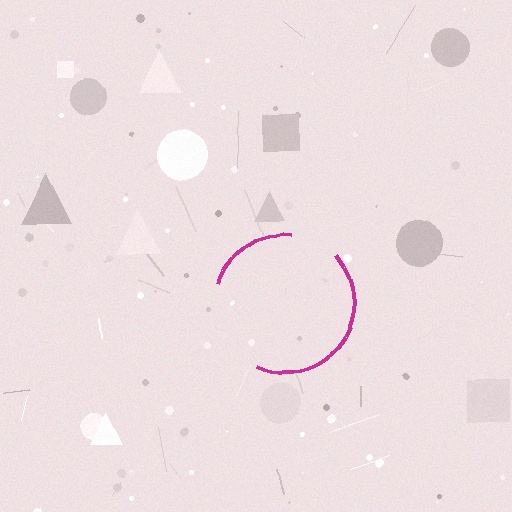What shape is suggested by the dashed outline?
The dashed outline suggests a circle.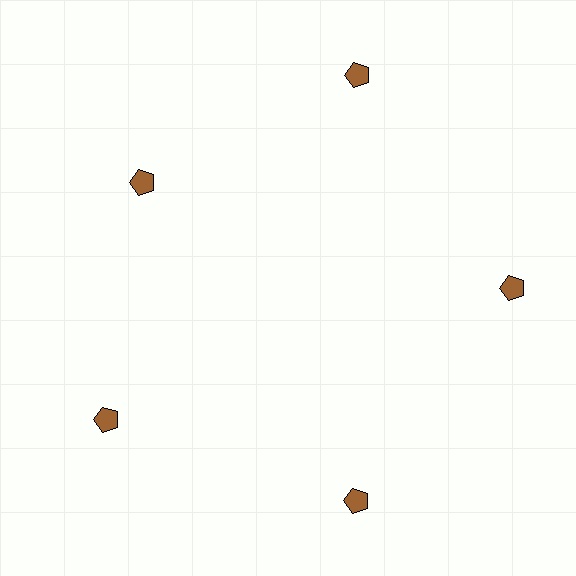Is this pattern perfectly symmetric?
No. The 5 brown pentagons are arranged in a ring, but one element near the 10 o'clock position is pulled inward toward the center, breaking the 5-fold rotational symmetry.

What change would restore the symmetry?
The symmetry would be restored by moving it outward, back onto the ring so that all 5 pentagons sit at equal angles and equal distance from the center.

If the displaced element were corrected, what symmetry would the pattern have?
It would have 5-fold rotational symmetry — the pattern would map onto itself every 72 degrees.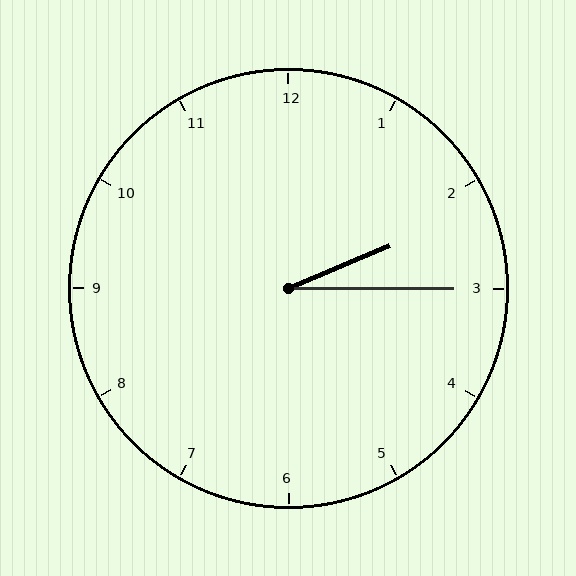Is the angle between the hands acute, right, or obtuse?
It is acute.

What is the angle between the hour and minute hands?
Approximately 22 degrees.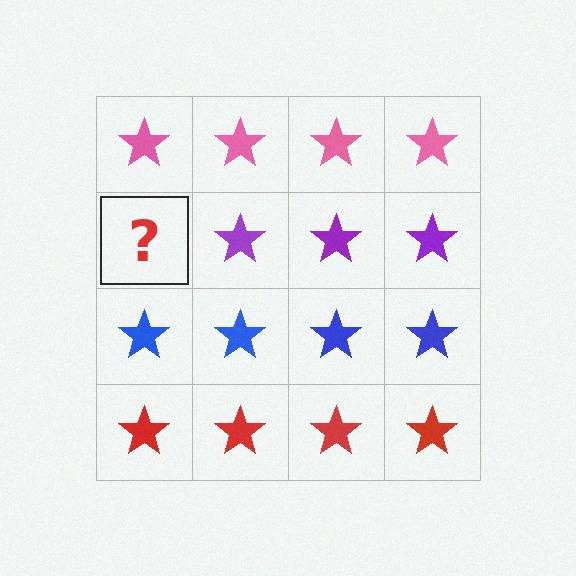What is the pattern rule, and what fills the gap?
The rule is that each row has a consistent color. The gap should be filled with a purple star.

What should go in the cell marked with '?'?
The missing cell should contain a purple star.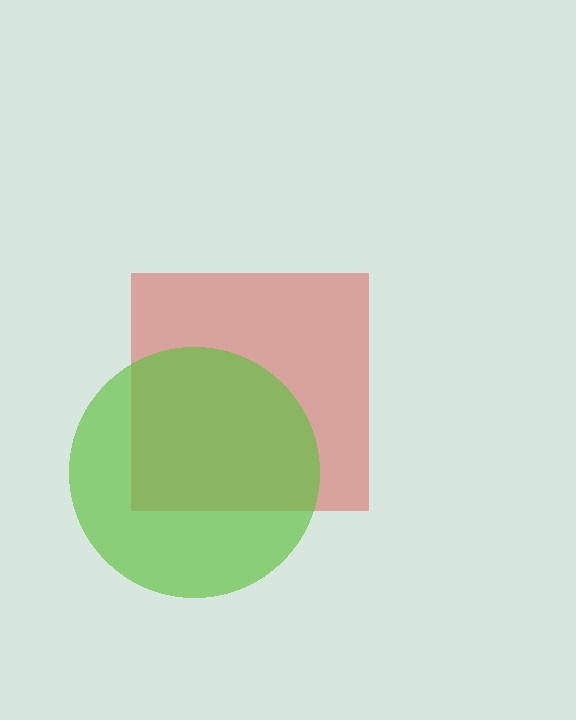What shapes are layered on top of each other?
The layered shapes are: a red square, a lime circle.